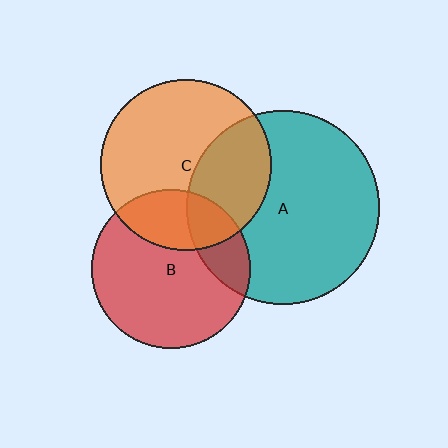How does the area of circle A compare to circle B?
Approximately 1.5 times.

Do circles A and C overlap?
Yes.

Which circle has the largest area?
Circle A (teal).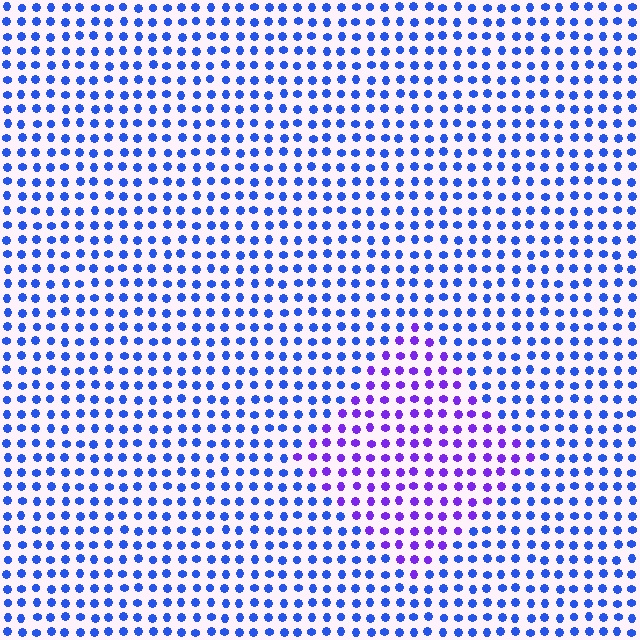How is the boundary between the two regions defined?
The boundary is defined purely by a slight shift in hue (about 41 degrees). Spacing, size, and orientation are identical on both sides.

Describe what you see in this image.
The image is filled with small blue elements in a uniform arrangement. A diamond-shaped region is visible where the elements are tinted to a slightly different hue, forming a subtle color boundary.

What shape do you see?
I see a diamond.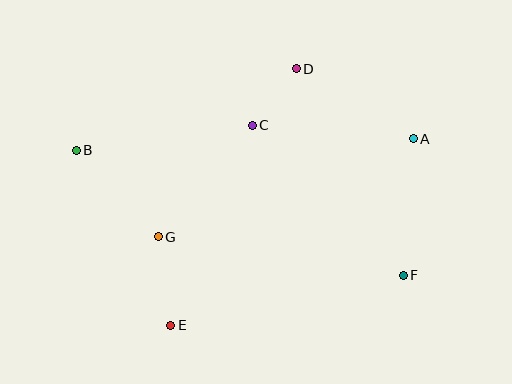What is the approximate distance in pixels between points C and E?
The distance between C and E is approximately 216 pixels.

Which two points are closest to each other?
Points C and D are closest to each other.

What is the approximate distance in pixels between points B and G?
The distance between B and G is approximately 119 pixels.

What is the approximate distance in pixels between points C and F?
The distance between C and F is approximately 213 pixels.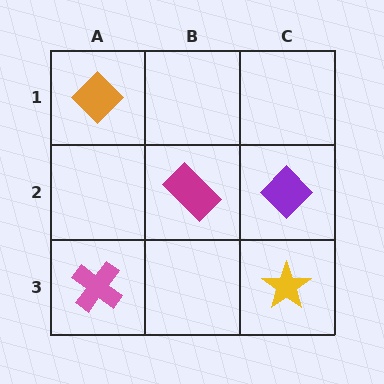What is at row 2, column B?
A magenta rectangle.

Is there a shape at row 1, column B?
No, that cell is empty.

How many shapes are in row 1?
1 shape.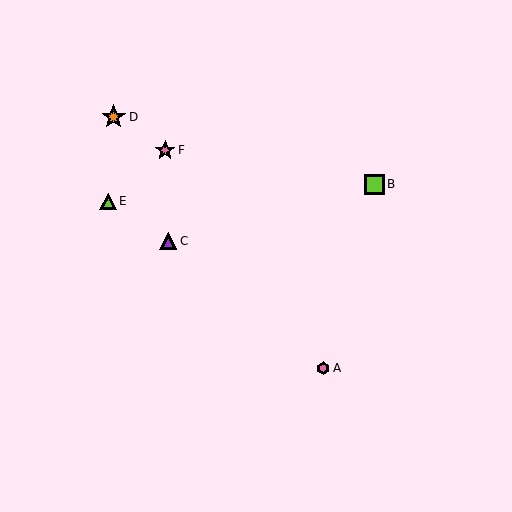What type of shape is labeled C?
Shape C is a purple triangle.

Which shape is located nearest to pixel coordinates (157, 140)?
The pink star (labeled F) at (165, 150) is nearest to that location.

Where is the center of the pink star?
The center of the pink star is at (165, 150).